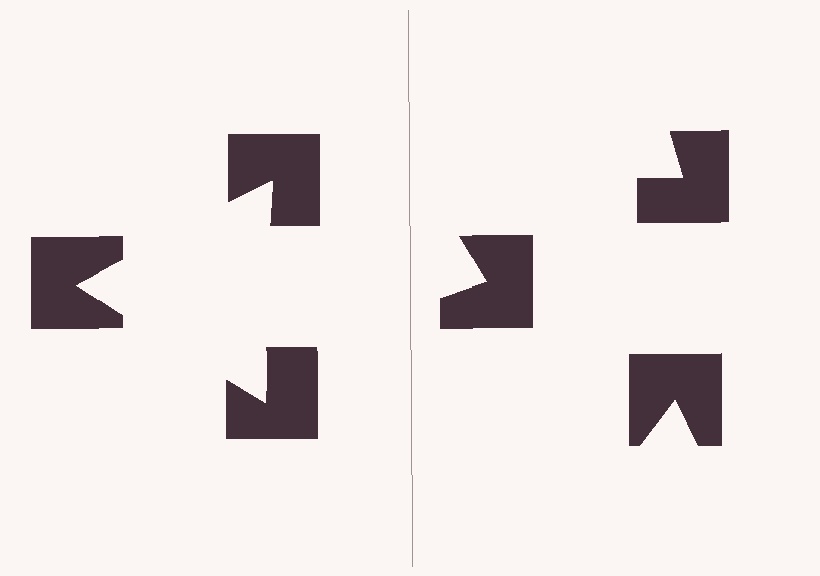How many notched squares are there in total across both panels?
6 — 3 on each side.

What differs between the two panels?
The notched squares are positioned identically on both sides; only the wedge orientations differ. On the left they align to a triangle; on the right they are misaligned.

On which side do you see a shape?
An illusory triangle appears on the left side. On the right side the wedge cuts are rotated, so no coherent shape forms.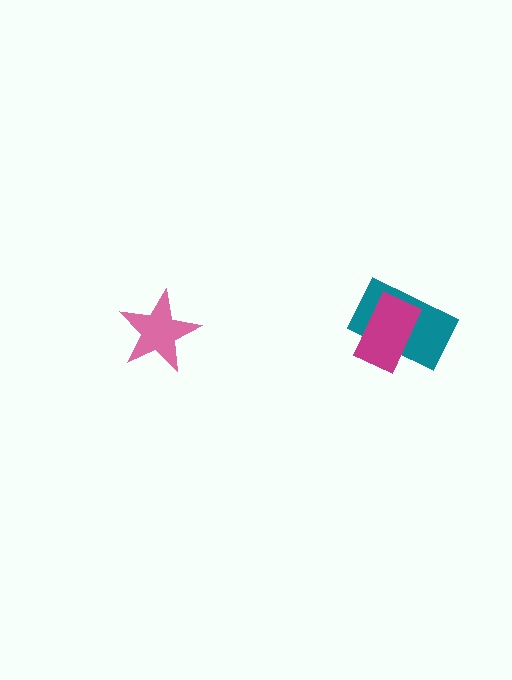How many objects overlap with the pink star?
0 objects overlap with the pink star.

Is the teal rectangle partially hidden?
Yes, it is partially covered by another shape.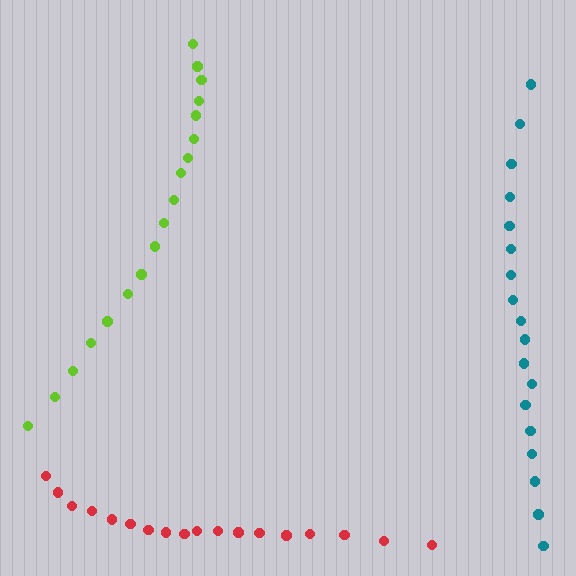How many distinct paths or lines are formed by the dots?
There are 3 distinct paths.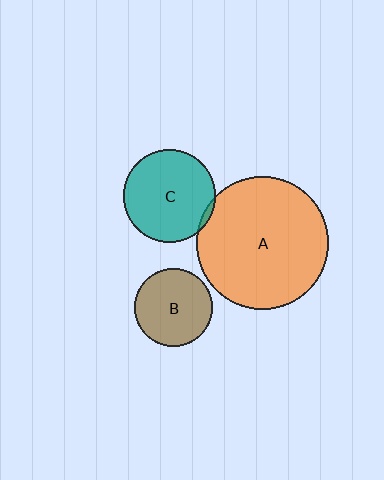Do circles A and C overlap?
Yes.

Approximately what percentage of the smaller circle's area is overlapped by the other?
Approximately 5%.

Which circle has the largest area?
Circle A (orange).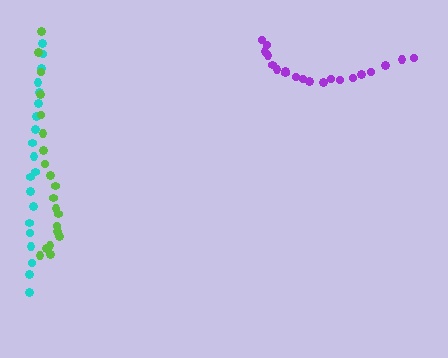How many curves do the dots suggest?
There are 3 distinct paths.